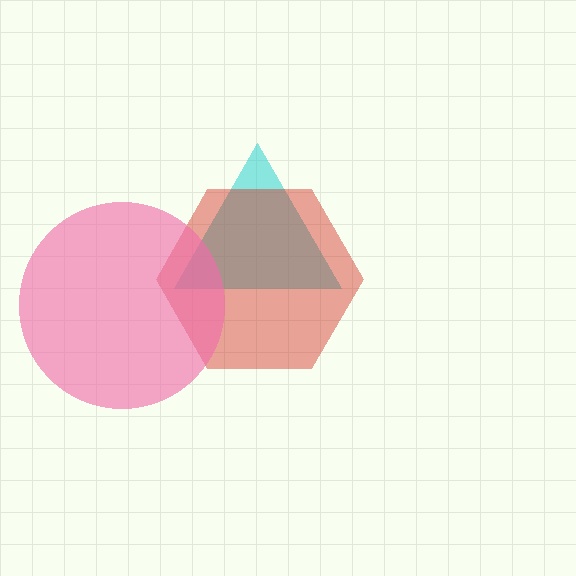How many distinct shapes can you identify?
There are 3 distinct shapes: a cyan triangle, a red hexagon, a pink circle.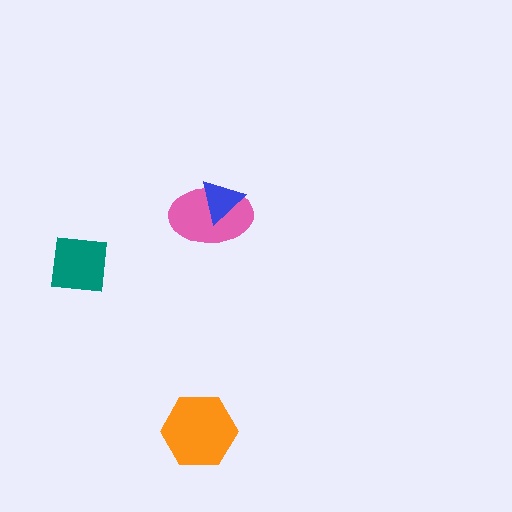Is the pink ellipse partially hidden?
Yes, it is partially covered by another shape.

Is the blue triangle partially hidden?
No, no other shape covers it.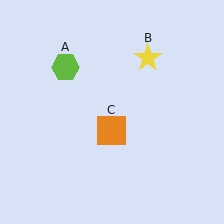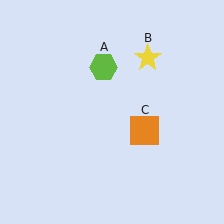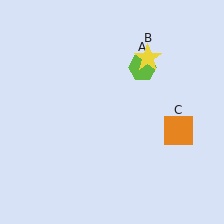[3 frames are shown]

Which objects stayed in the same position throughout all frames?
Yellow star (object B) remained stationary.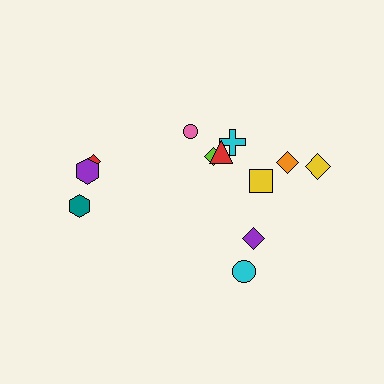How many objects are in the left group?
There are 4 objects.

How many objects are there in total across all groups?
There are 12 objects.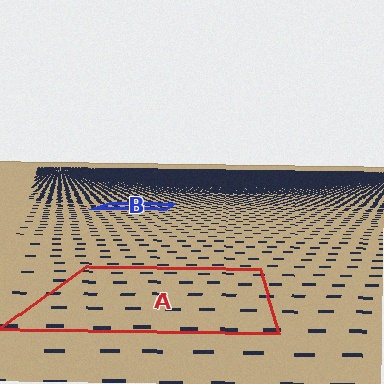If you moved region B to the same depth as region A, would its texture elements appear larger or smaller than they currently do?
They would appear larger. At a closer depth, the same texture elements are projected at a bigger on-screen size.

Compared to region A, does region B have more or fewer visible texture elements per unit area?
Region B has more texture elements per unit area — they are packed more densely because it is farther away.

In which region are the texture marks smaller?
The texture marks are smaller in region B, because it is farther away.